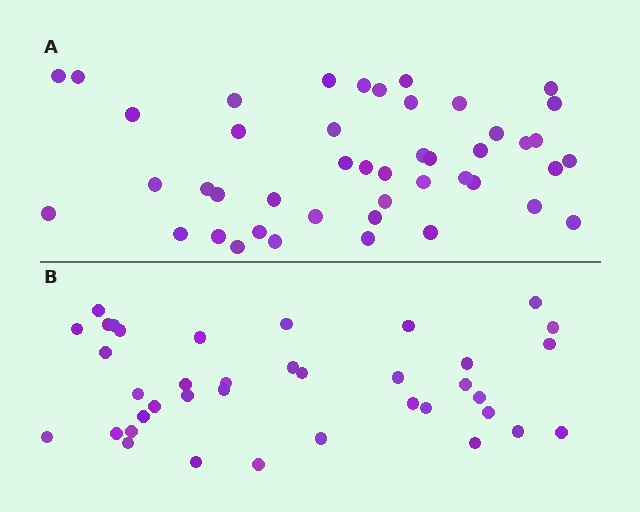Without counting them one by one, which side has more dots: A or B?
Region A (the top region) has more dots.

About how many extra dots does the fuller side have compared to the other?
Region A has roughly 8 or so more dots than region B.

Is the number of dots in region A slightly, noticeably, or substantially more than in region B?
Region A has only slightly more — the two regions are fairly close. The ratio is roughly 1.2 to 1.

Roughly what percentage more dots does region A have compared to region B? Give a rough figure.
About 20% more.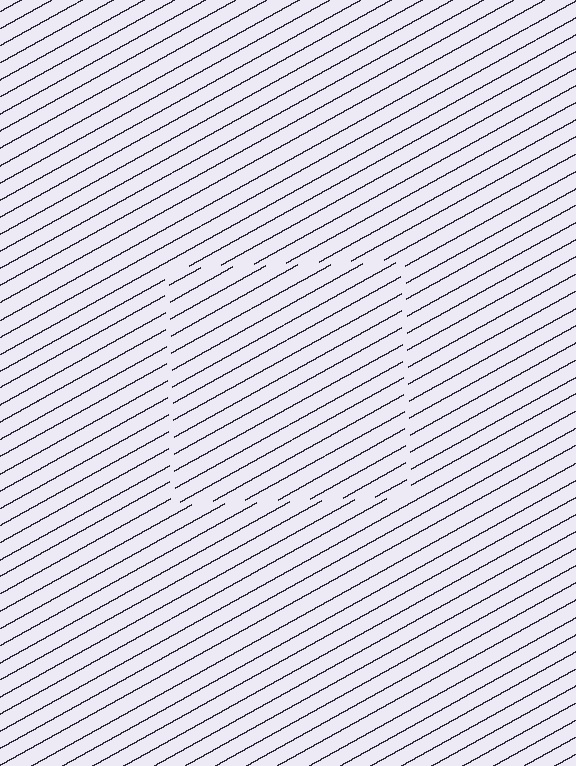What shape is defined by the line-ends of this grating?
An illusory square. The interior of the shape contains the same grating, shifted by half a period — the contour is defined by the phase discontinuity where line-ends from the inner and outer gratings abut.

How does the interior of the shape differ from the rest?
The interior of the shape contains the same grating, shifted by half a period — the contour is defined by the phase discontinuity where line-ends from the inner and outer gratings abut.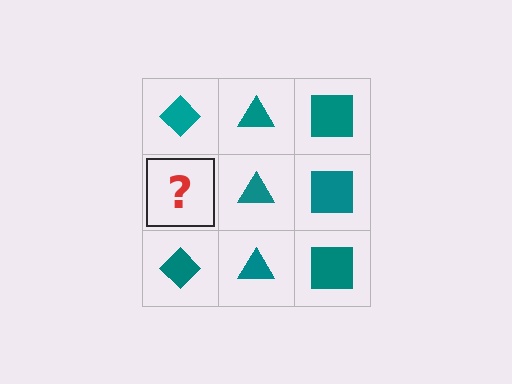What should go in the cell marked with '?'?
The missing cell should contain a teal diamond.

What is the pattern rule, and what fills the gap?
The rule is that each column has a consistent shape. The gap should be filled with a teal diamond.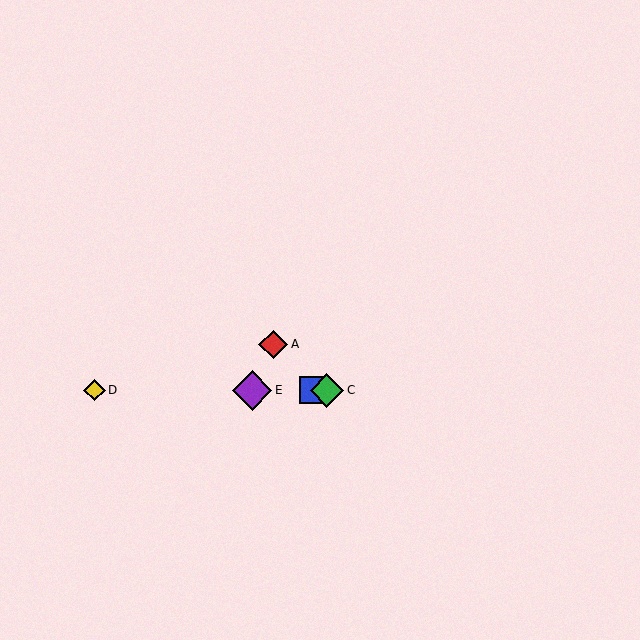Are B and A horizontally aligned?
No, B is at y≈390 and A is at y≈344.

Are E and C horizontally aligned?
Yes, both are at y≈390.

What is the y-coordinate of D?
Object D is at y≈390.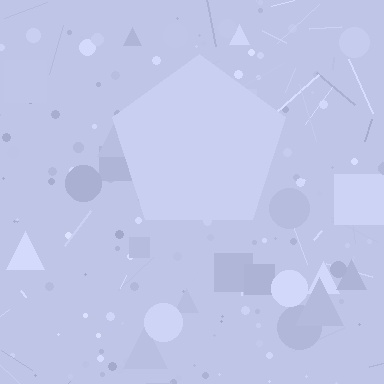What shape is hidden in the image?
A pentagon is hidden in the image.